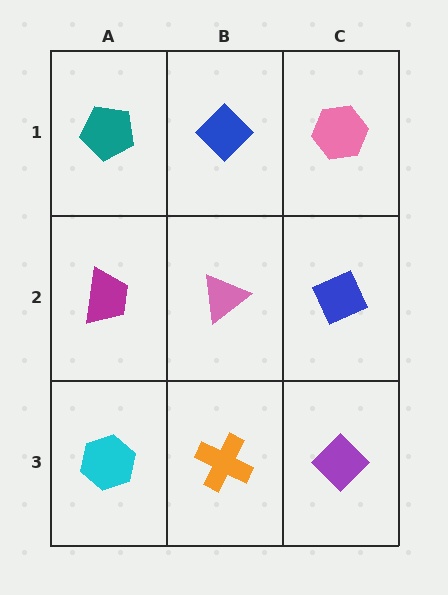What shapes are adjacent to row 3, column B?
A pink triangle (row 2, column B), a cyan hexagon (row 3, column A), a purple diamond (row 3, column C).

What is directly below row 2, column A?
A cyan hexagon.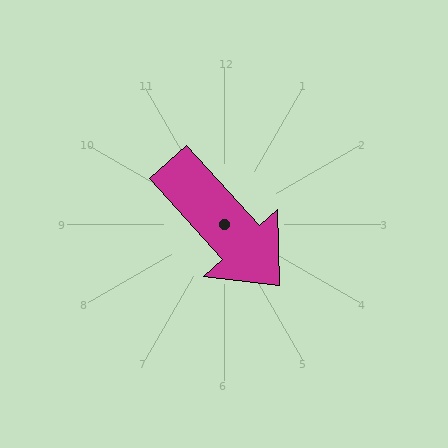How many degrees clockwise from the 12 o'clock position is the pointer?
Approximately 138 degrees.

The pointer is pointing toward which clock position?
Roughly 5 o'clock.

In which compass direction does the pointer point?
Southeast.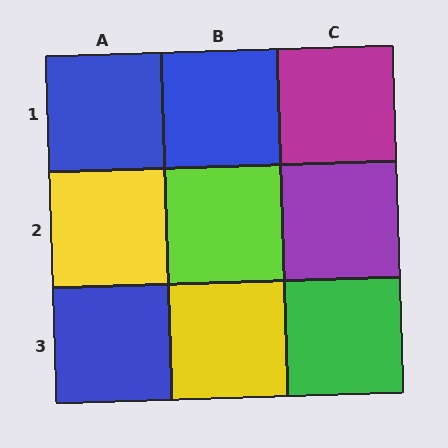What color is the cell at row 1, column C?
Magenta.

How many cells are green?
1 cell is green.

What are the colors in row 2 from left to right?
Yellow, lime, purple.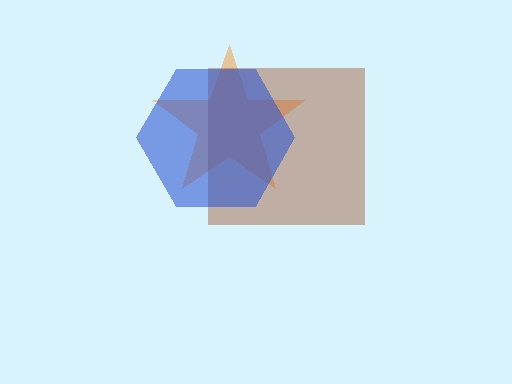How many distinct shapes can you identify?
There are 3 distinct shapes: an orange star, a brown square, a blue hexagon.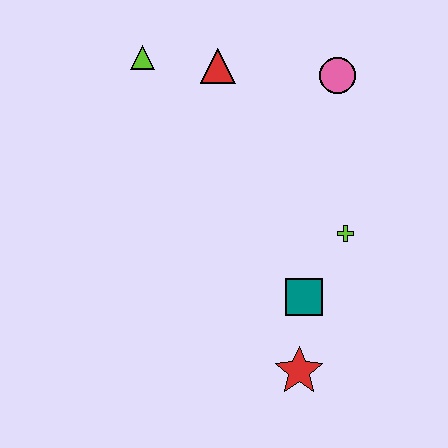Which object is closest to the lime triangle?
The red triangle is closest to the lime triangle.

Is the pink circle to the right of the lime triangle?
Yes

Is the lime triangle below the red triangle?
No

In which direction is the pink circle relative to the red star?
The pink circle is above the red star.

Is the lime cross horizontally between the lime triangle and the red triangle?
No